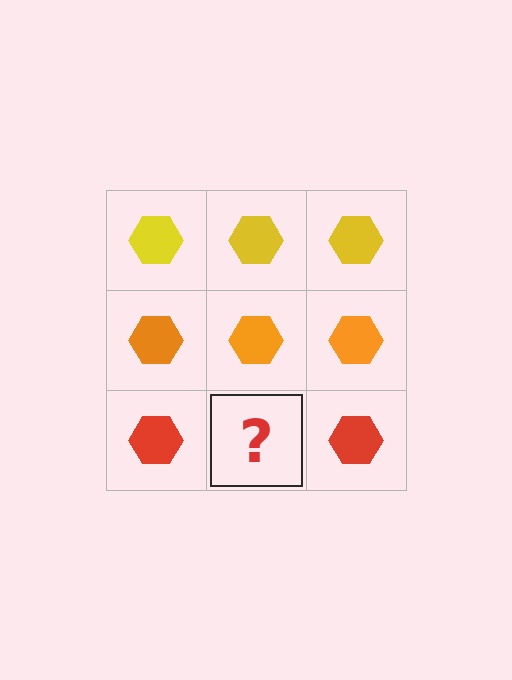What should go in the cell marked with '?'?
The missing cell should contain a red hexagon.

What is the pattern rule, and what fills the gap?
The rule is that each row has a consistent color. The gap should be filled with a red hexagon.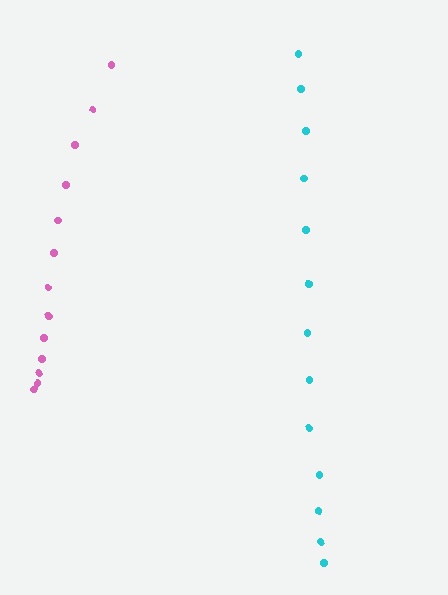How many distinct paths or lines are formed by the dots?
There are 2 distinct paths.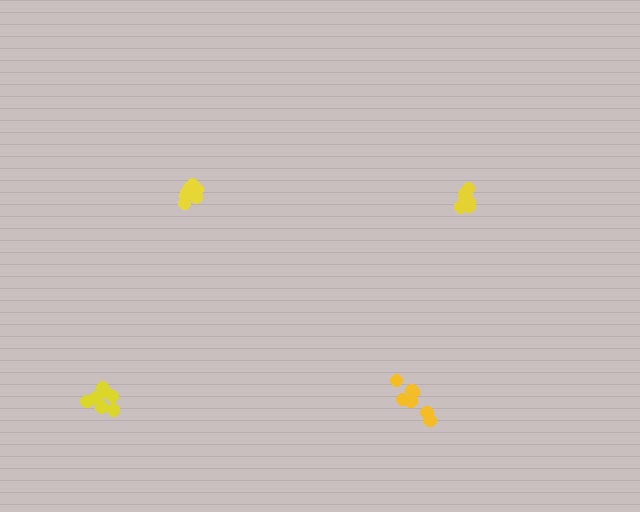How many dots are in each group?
Group 1: 7 dots, Group 2: 7 dots, Group 3: 7 dots, Group 4: 7 dots (28 total).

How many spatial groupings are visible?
There are 4 spatial groupings.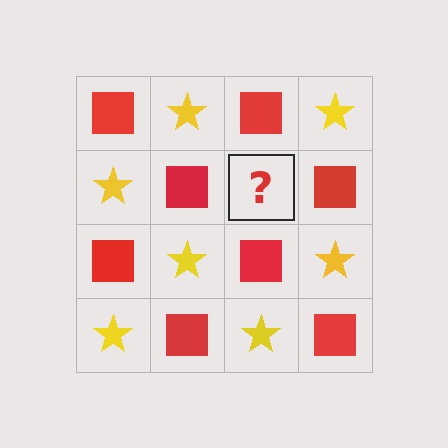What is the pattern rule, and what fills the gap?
The rule is that it alternates red square and yellow star in a checkerboard pattern. The gap should be filled with a yellow star.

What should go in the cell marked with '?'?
The missing cell should contain a yellow star.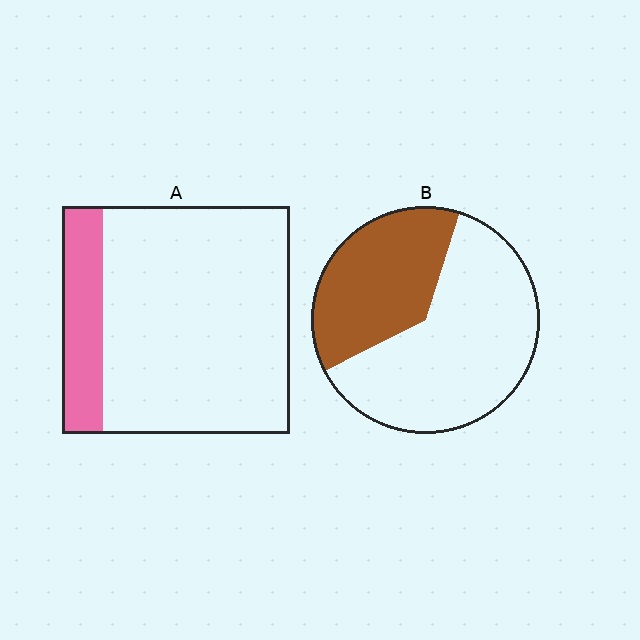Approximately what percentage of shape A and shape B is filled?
A is approximately 20% and B is approximately 35%.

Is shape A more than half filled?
No.